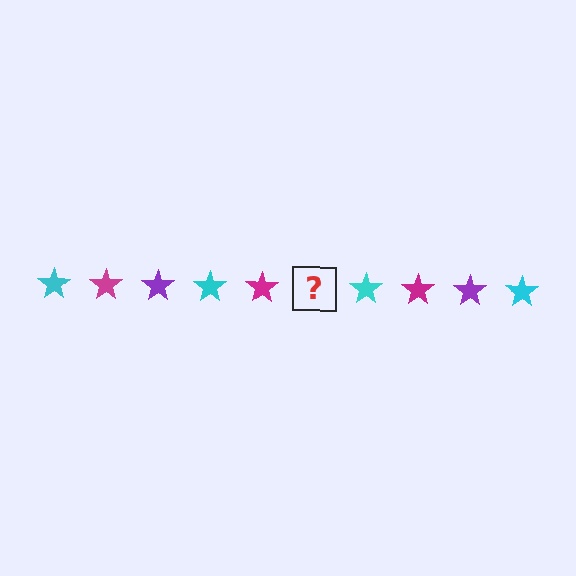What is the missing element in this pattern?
The missing element is a purple star.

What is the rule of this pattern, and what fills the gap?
The rule is that the pattern cycles through cyan, magenta, purple stars. The gap should be filled with a purple star.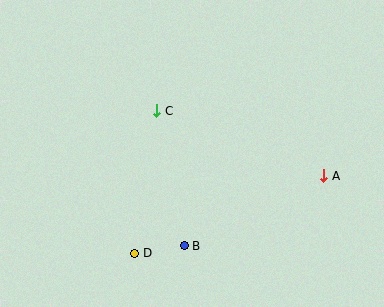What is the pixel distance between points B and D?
The distance between B and D is 50 pixels.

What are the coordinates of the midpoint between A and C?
The midpoint between A and C is at (240, 143).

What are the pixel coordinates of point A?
Point A is at (324, 176).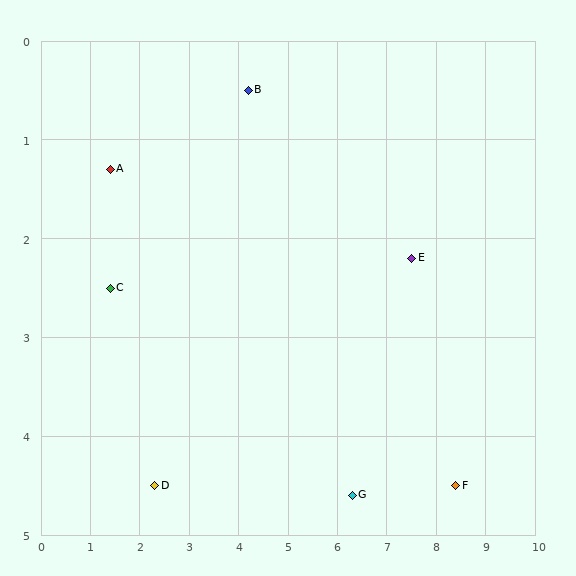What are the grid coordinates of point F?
Point F is at approximately (8.4, 4.5).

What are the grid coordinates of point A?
Point A is at approximately (1.4, 1.3).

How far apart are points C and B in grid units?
Points C and B are about 3.4 grid units apart.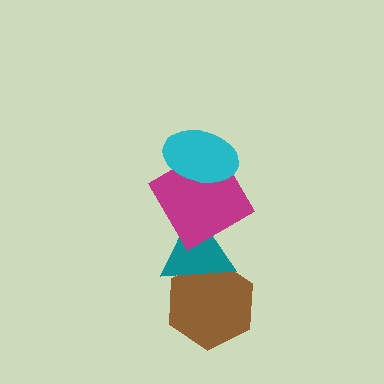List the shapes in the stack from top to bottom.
From top to bottom: the cyan ellipse, the magenta diamond, the teal triangle, the brown hexagon.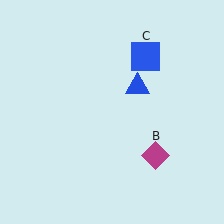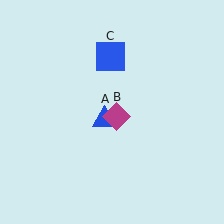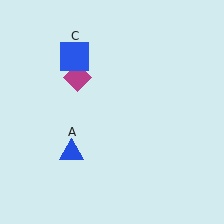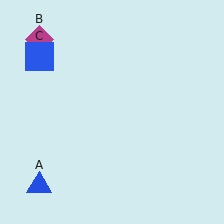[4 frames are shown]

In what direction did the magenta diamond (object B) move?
The magenta diamond (object B) moved up and to the left.